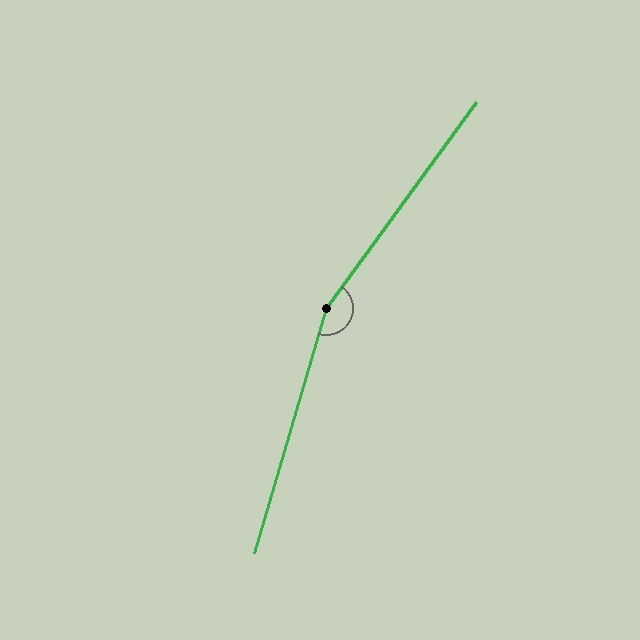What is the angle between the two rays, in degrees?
Approximately 160 degrees.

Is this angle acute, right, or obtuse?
It is obtuse.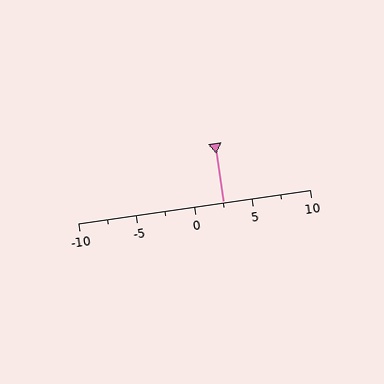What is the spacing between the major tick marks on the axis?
The major ticks are spaced 5 apart.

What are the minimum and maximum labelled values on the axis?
The axis runs from -10 to 10.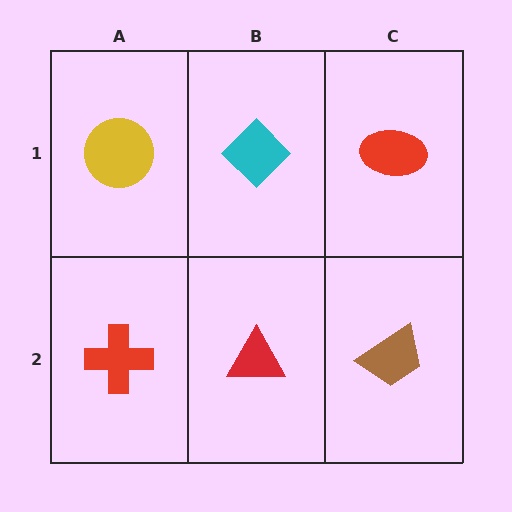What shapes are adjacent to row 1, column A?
A red cross (row 2, column A), a cyan diamond (row 1, column B).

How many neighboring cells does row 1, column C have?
2.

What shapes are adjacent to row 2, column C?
A red ellipse (row 1, column C), a red triangle (row 2, column B).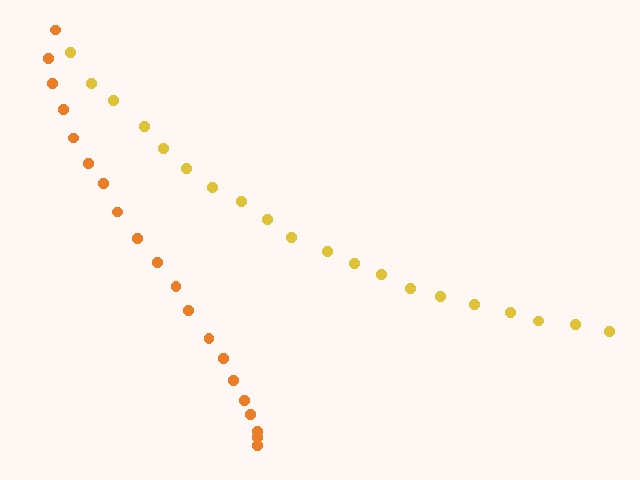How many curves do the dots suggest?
There are 2 distinct paths.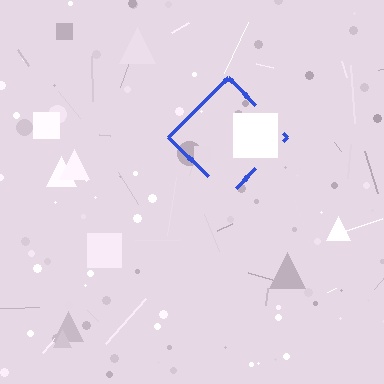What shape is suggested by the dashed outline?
The dashed outline suggests a diamond.